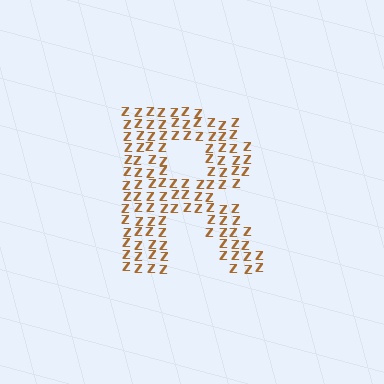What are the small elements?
The small elements are letter Z's.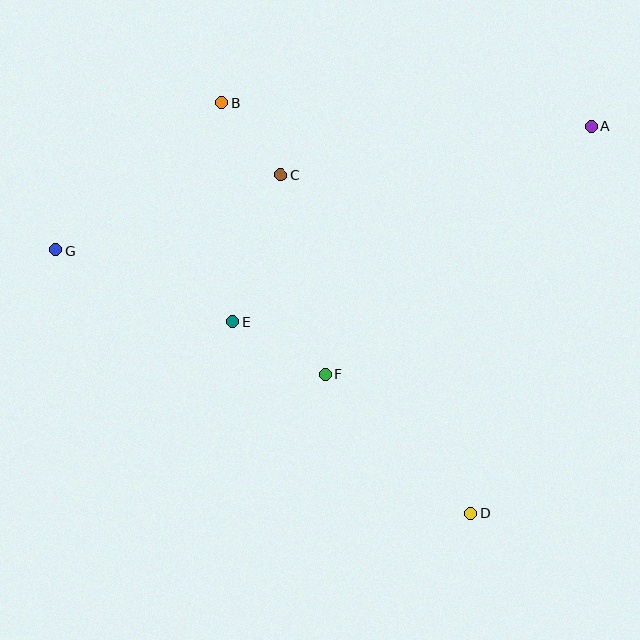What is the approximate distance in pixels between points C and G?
The distance between C and G is approximately 237 pixels.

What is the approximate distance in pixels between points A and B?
The distance between A and B is approximately 370 pixels.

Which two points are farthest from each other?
Points A and G are farthest from each other.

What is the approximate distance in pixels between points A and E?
The distance between A and E is approximately 409 pixels.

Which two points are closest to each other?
Points B and C are closest to each other.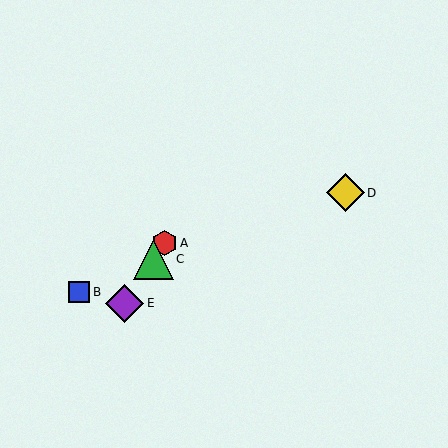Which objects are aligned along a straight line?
Objects A, C, E are aligned along a straight line.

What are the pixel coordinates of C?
Object C is at (153, 259).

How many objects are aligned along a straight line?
3 objects (A, C, E) are aligned along a straight line.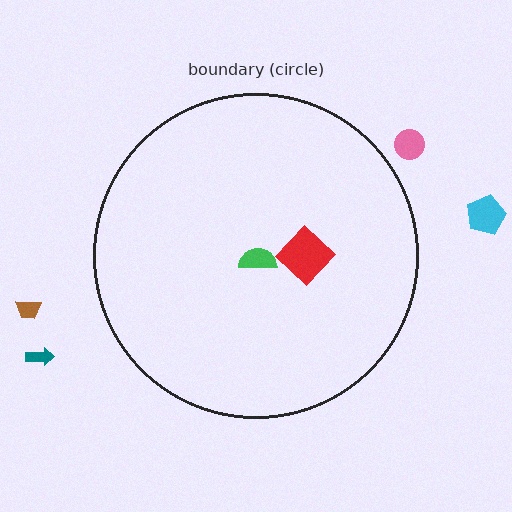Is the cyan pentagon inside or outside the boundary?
Outside.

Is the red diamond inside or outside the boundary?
Inside.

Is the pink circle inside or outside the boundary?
Outside.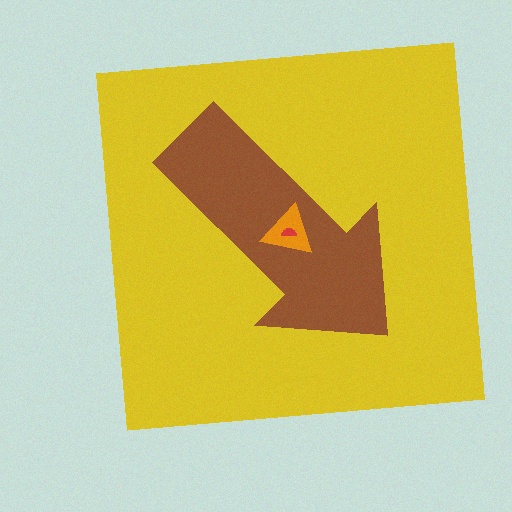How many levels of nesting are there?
4.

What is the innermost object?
The red semicircle.